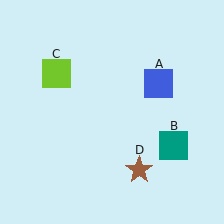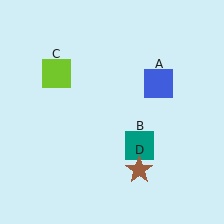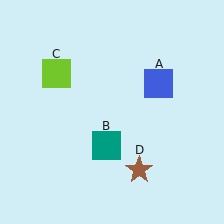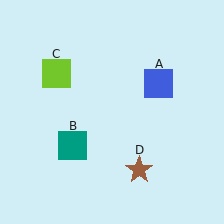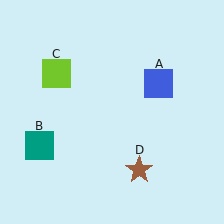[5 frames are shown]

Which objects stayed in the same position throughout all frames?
Blue square (object A) and lime square (object C) and brown star (object D) remained stationary.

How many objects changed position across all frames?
1 object changed position: teal square (object B).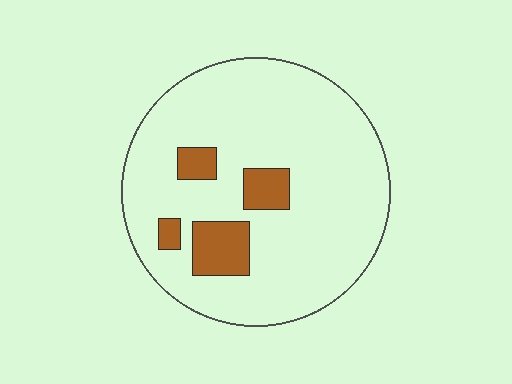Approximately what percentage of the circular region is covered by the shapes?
Approximately 15%.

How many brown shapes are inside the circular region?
4.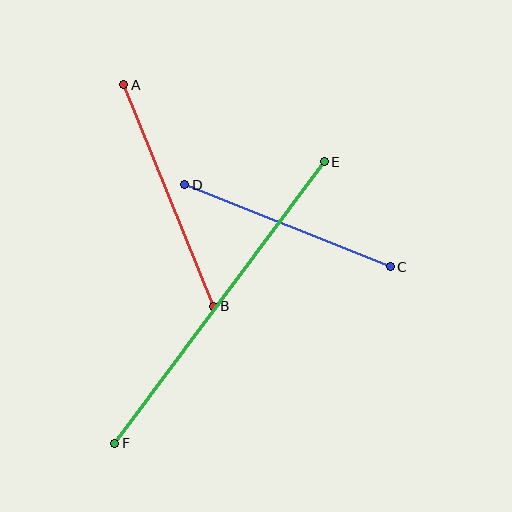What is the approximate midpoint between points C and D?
The midpoint is at approximately (287, 226) pixels.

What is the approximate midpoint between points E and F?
The midpoint is at approximately (219, 303) pixels.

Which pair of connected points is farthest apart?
Points E and F are farthest apart.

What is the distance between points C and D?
The distance is approximately 222 pixels.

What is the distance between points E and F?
The distance is approximately 351 pixels.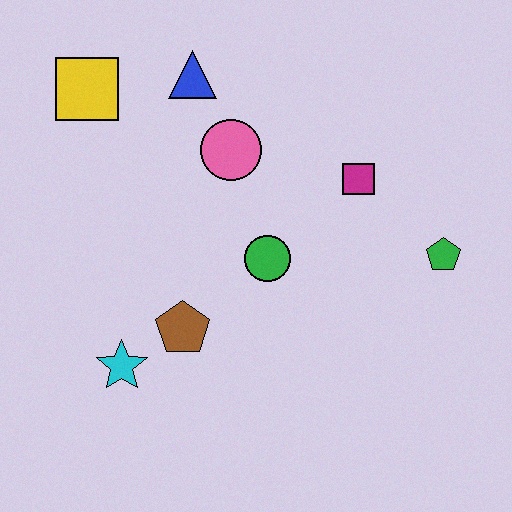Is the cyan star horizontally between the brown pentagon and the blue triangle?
No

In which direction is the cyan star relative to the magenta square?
The cyan star is to the left of the magenta square.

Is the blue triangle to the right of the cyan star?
Yes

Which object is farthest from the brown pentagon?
The green pentagon is farthest from the brown pentagon.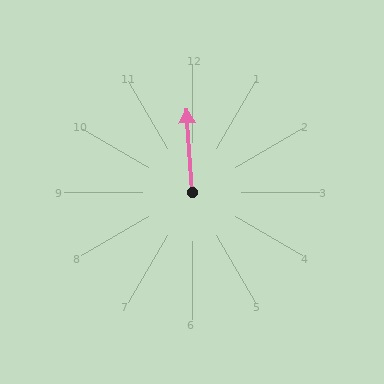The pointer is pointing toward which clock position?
Roughly 12 o'clock.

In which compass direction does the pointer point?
North.